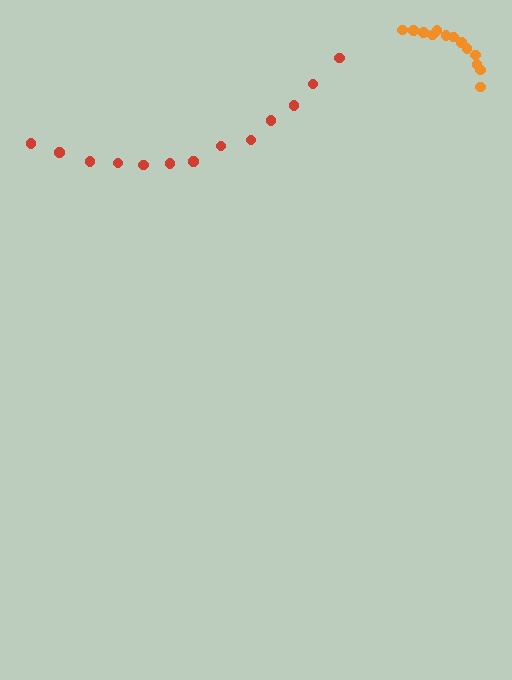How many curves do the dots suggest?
There are 2 distinct paths.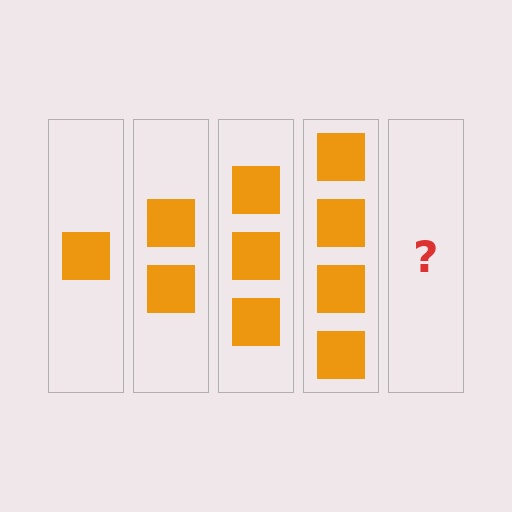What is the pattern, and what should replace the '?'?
The pattern is that each step adds one more square. The '?' should be 5 squares.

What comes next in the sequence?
The next element should be 5 squares.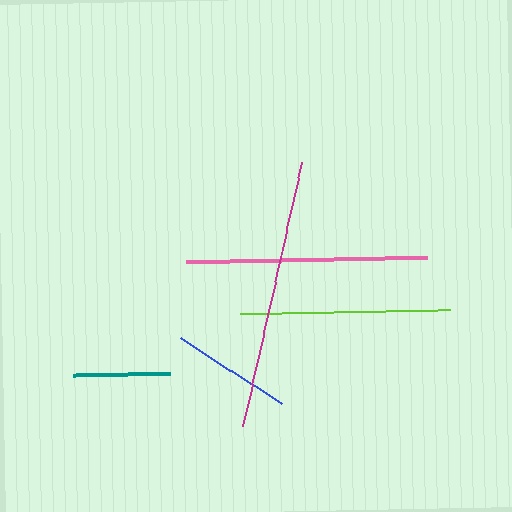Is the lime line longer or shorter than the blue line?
The lime line is longer than the blue line.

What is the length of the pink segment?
The pink segment is approximately 240 pixels long.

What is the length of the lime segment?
The lime segment is approximately 210 pixels long.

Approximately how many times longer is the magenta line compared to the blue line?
The magenta line is approximately 2.3 times the length of the blue line.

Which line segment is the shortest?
The teal line is the shortest at approximately 97 pixels.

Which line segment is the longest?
The magenta line is the longest at approximately 270 pixels.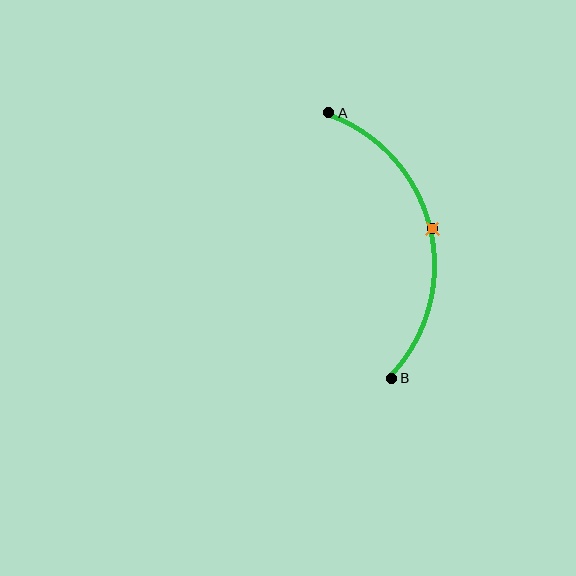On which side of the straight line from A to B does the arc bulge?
The arc bulges to the right of the straight line connecting A and B.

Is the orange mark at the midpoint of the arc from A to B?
Yes. The orange mark lies on the arc at equal arc-length from both A and B — it is the arc midpoint.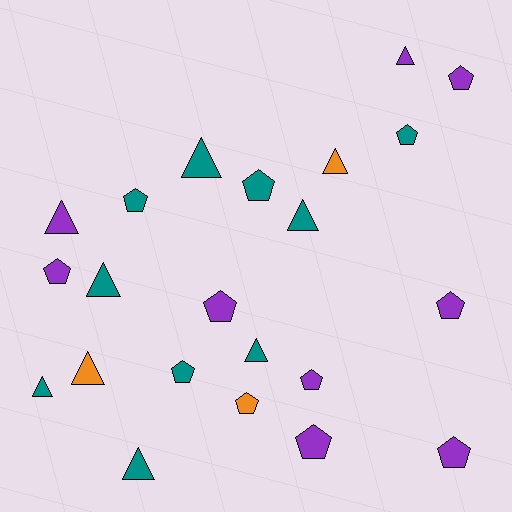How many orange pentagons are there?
There is 1 orange pentagon.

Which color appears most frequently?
Teal, with 10 objects.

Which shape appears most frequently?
Pentagon, with 12 objects.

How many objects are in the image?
There are 22 objects.